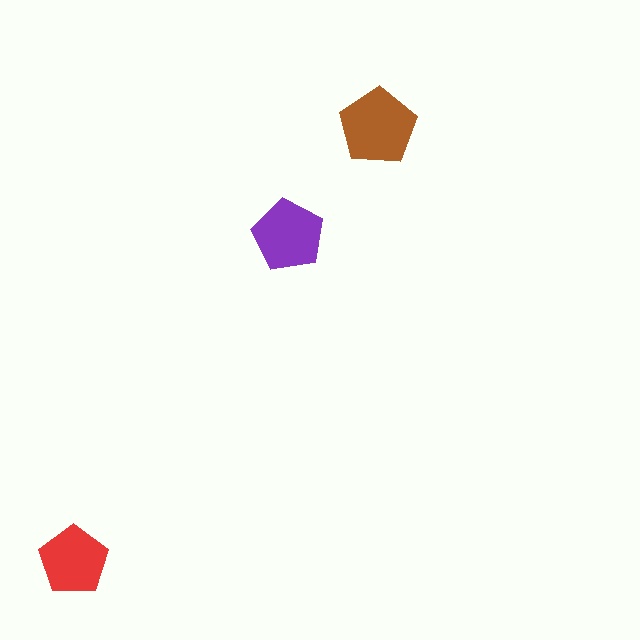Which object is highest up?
The brown pentagon is topmost.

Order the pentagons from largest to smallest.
the brown one, the purple one, the red one.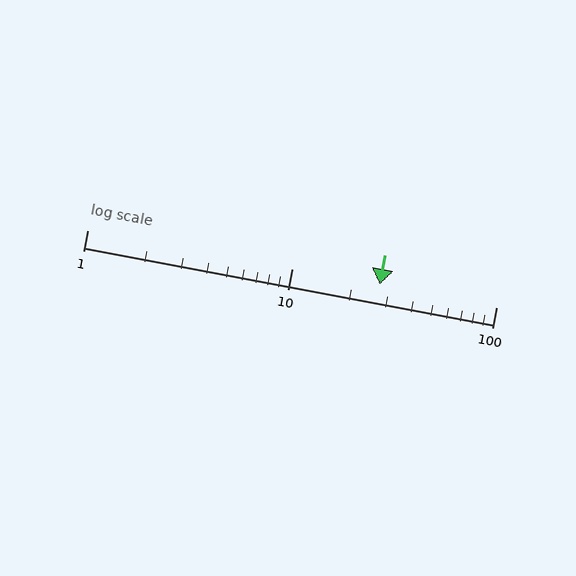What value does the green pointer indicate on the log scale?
The pointer indicates approximately 27.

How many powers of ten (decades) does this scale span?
The scale spans 2 decades, from 1 to 100.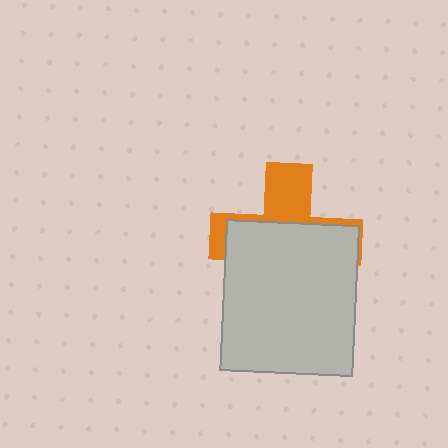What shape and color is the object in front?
The object in front is a light gray rectangle.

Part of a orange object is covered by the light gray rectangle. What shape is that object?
It is a cross.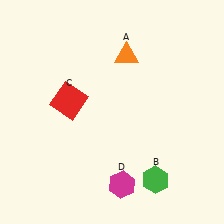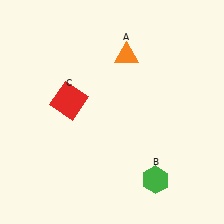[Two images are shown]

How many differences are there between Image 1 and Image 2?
There is 1 difference between the two images.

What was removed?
The magenta hexagon (D) was removed in Image 2.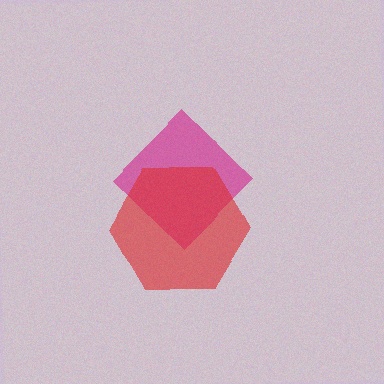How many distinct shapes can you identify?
There are 2 distinct shapes: a magenta diamond, a red hexagon.